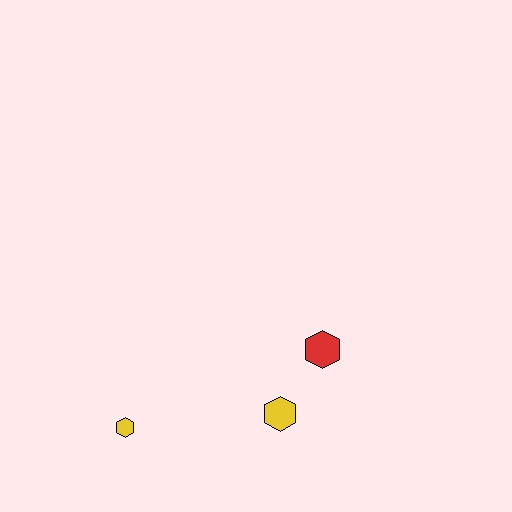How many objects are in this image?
There are 3 objects.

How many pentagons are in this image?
There are no pentagons.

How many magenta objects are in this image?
There are no magenta objects.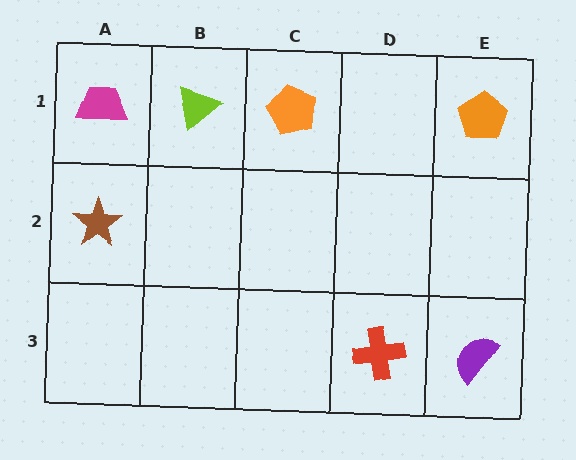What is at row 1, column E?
An orange pentagon.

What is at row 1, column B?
A lime triangle.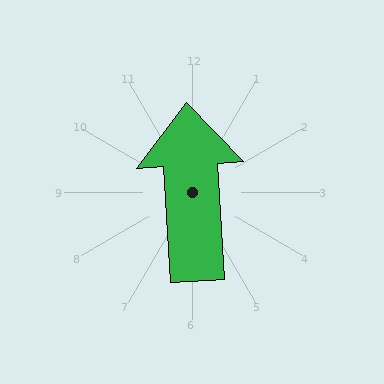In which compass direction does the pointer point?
North.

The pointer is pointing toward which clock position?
Roughly 12 o'clock.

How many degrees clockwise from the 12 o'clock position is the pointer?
Approximately 356 degrees.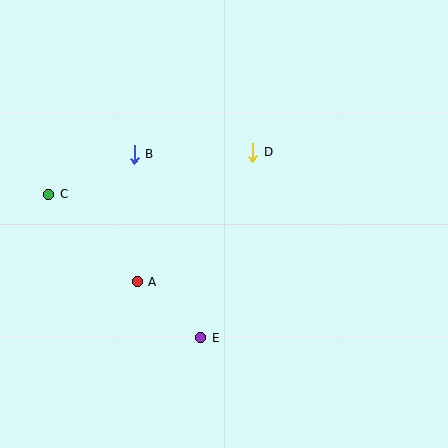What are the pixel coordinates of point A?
Point A is at (137, 282).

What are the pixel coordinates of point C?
Point C is at (49, 194).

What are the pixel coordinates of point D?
Point D is at (253, 152).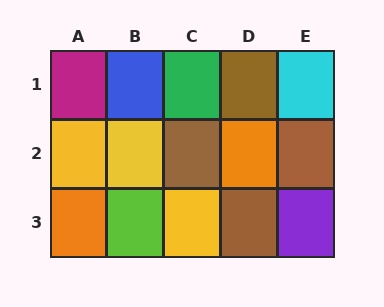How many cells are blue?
1 cell is blue.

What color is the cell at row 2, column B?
Yellow.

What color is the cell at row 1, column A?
Magenta.